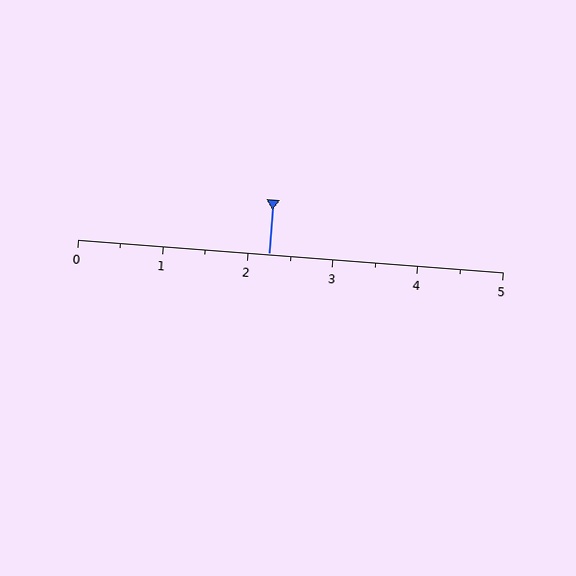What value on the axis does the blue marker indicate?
The marker indicates approximately 2.2.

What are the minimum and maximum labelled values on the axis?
The axis runs from 0 to 5.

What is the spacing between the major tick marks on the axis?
The major ticks are spaced 1 apart.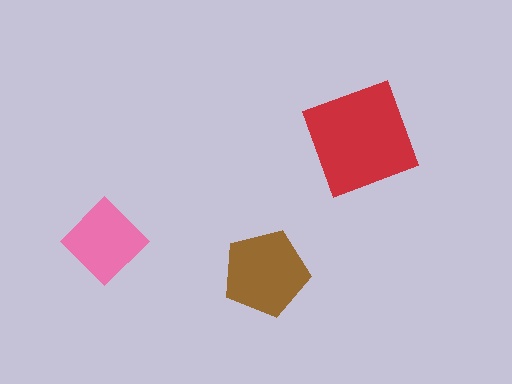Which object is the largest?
The red square.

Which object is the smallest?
The pink diamond.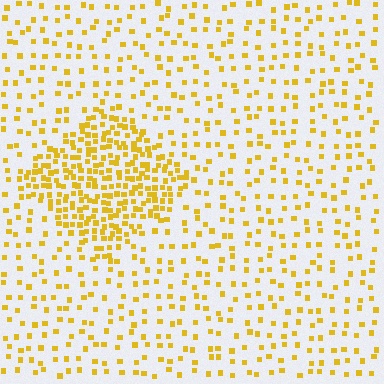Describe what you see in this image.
The image contains small yellow elements arranged at two different densities. A diamond-shaped region is visible where the elements are more densely packed than the surrounding area.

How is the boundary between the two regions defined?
The boundary is defined by a change in element density (approximately 2.7x ratio). All elements are the same color, size, and shape.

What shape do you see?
I see a diamond.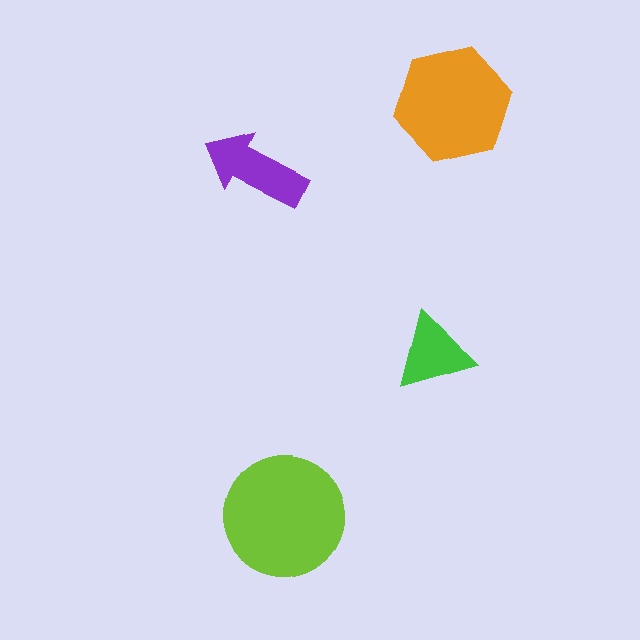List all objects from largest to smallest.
The lime circle, the orange hexagon, the purple arrow, the green triangle.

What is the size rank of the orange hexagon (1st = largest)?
2nd.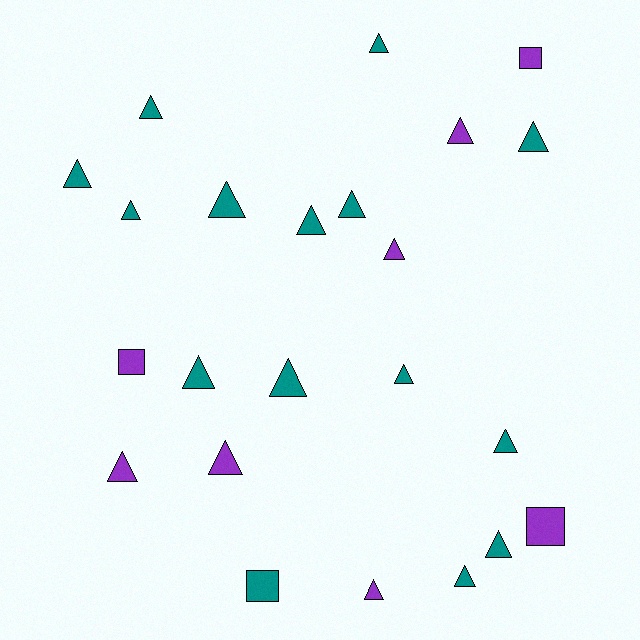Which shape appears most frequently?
Triangle, with 19 objects.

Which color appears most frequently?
Teal, with 15 objects.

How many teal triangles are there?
There are 14 teal triangles.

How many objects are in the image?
There are 23 objects.